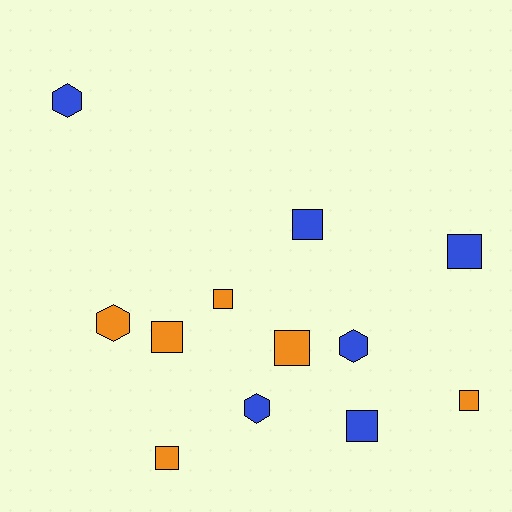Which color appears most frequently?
Orange, with 6 objects.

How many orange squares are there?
There are 5 orange squares.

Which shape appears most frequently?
Square, with 8 objects.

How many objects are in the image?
There are 12 objects.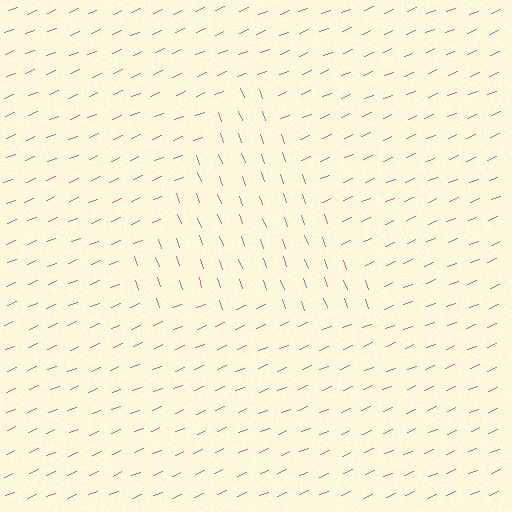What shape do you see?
I see a triangle.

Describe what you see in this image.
The image is filled with small pink line segments. A triangle region in the image has lines oriented differently from the surrounding lines, creating a visible texture boundary.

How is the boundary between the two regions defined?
The boundary is defined purely by a change in line orientation (approximately 87 degrees difference). All lines are the same color and thickness.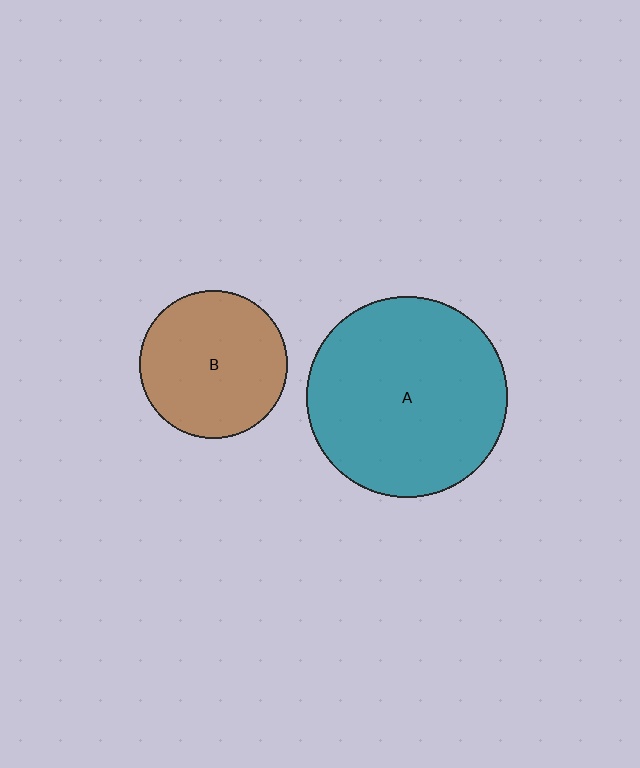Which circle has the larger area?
Circle A (teal).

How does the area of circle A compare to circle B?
Approximately 1.8 times.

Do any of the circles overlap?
No, none of the circles overlap.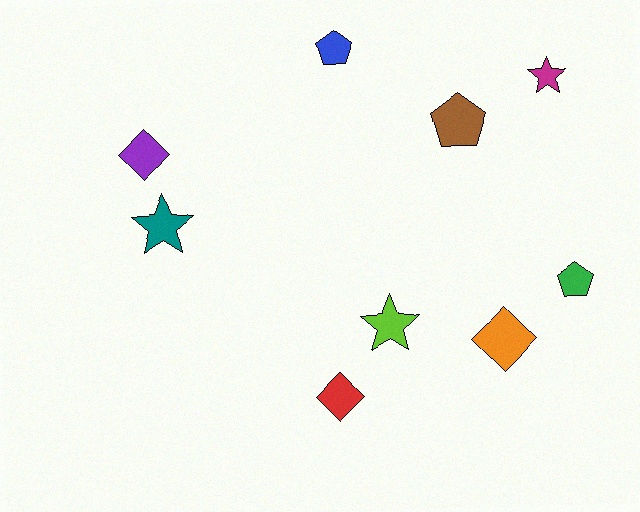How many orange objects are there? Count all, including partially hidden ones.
There is 1 orange object.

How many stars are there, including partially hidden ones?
There are 3 stars.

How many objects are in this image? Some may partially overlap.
There are 9 objects.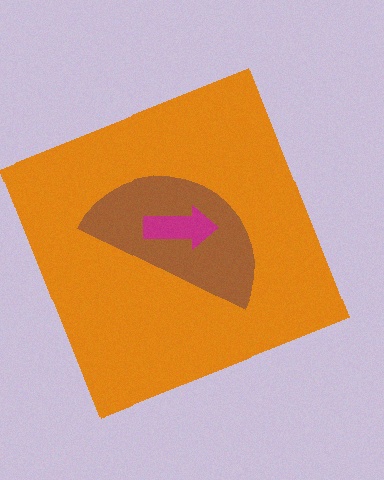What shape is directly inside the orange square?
The brown semicircle.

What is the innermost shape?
The magenta arrow.